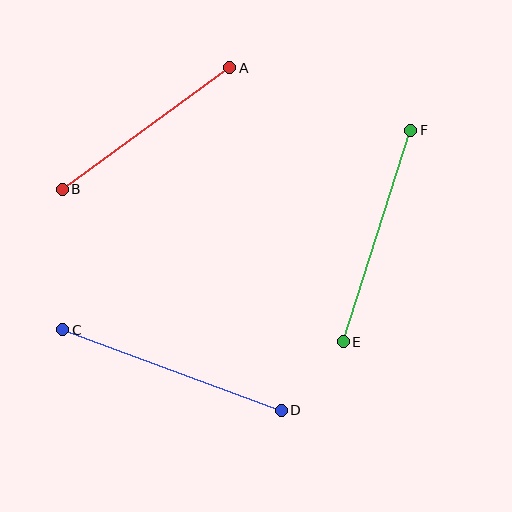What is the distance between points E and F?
The distance is approximately 222 pixels.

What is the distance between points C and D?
The distance is approximately 233 pixels.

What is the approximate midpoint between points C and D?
The midpoint is at approximately (172, 370) pixels.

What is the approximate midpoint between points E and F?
The midpoint is at approximately (377, 236) pixels.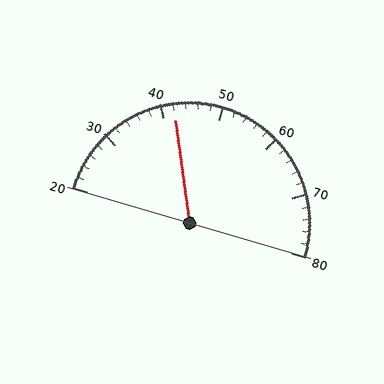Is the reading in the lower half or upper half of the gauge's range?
The reading is in the lower half of the range (20 to 80).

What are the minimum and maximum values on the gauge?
The gauge ranges from 20 to 80.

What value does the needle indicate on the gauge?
The needle indicates approximately 42.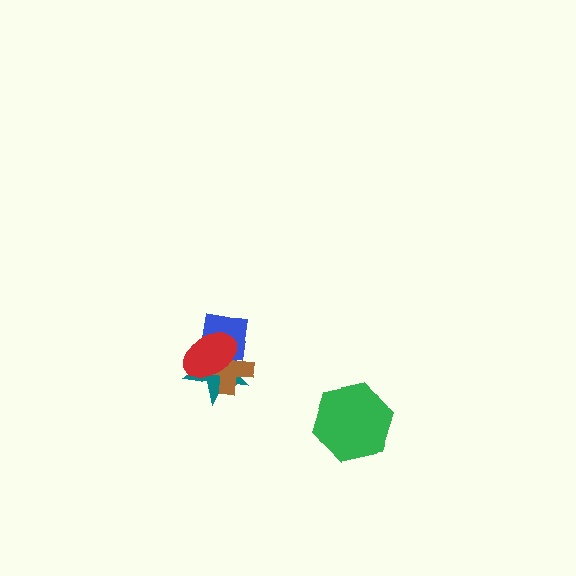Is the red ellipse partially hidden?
No, no other shape covers it.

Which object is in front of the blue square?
The red ellipse is in front of the blue square.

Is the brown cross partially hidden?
Yes, it is partially covered by another shape.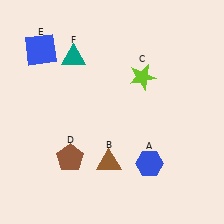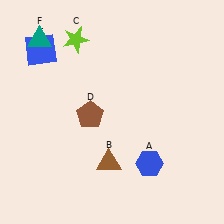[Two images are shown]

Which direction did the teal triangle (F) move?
The teal triangle (F) moved left.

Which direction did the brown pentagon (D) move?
The brown pentagon (D) moved up.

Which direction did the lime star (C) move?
The lime star (C) moved left.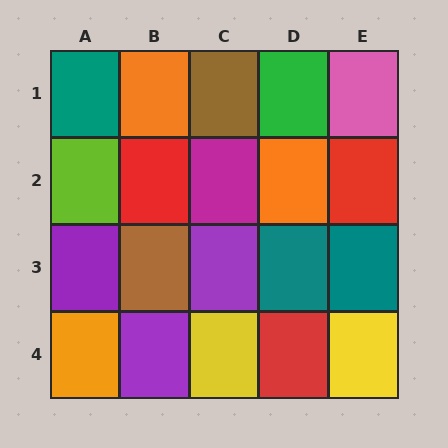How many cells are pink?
1 cell is pink.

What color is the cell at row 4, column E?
Yellow.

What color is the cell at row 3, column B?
Brown.